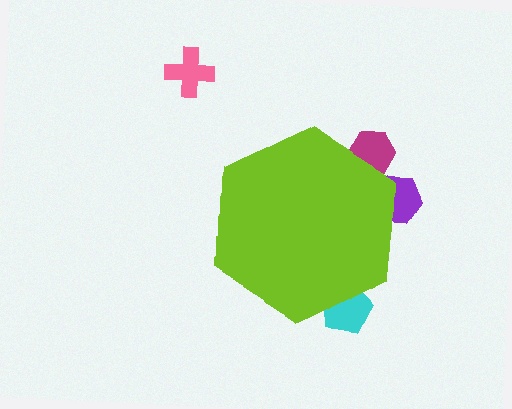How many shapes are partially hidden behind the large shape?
3 shapes are partially hidden.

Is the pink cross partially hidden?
No, the pink cross is fully visible.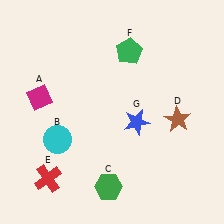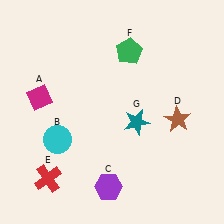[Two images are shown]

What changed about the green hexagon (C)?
In Image 1, C is green. In Image 2, it changed to purple.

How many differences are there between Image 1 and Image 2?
There are 2 differences between the two images.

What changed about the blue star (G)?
In Image 1, G is blue. In Image 2, it changed to teal.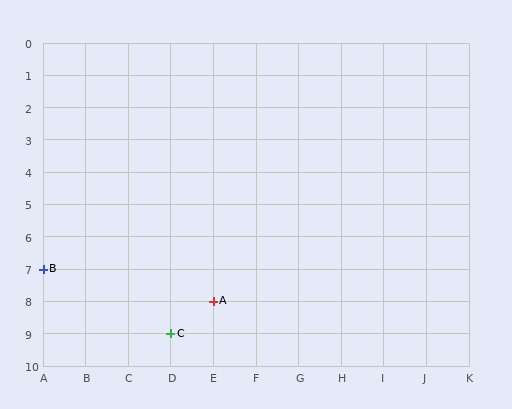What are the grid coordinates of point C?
Point C is at grid coordinates (D, 9).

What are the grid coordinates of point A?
Point A is at grid coordinates (E, 8).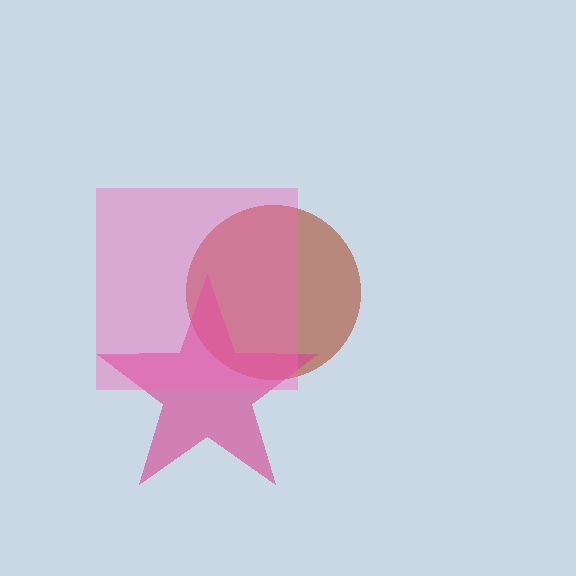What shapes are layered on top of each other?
The layered shapes are: a brown circle, a magenta star, a pink square.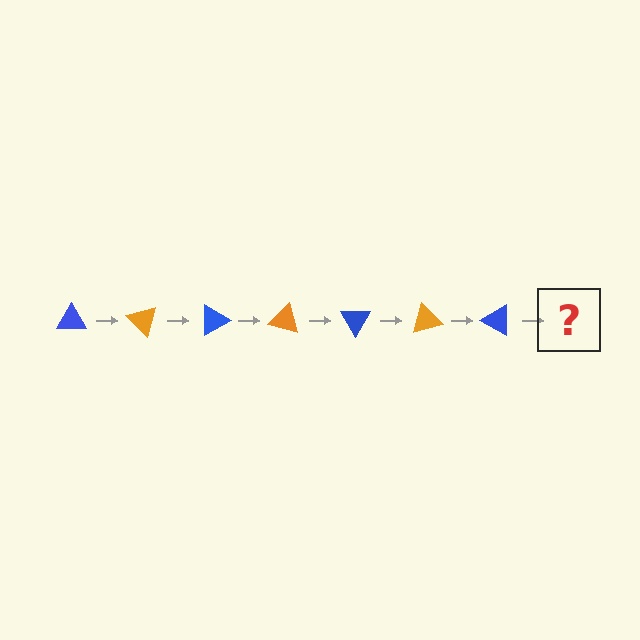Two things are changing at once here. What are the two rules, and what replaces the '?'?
The two rules are that it rotates 45 degrees each step and the color cycles through blue and orange. The '?' should be an orange triangle, rotated 315 degrees from the start.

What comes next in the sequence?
The next element should be an orange triangle, rotated 315 degrees from the start.